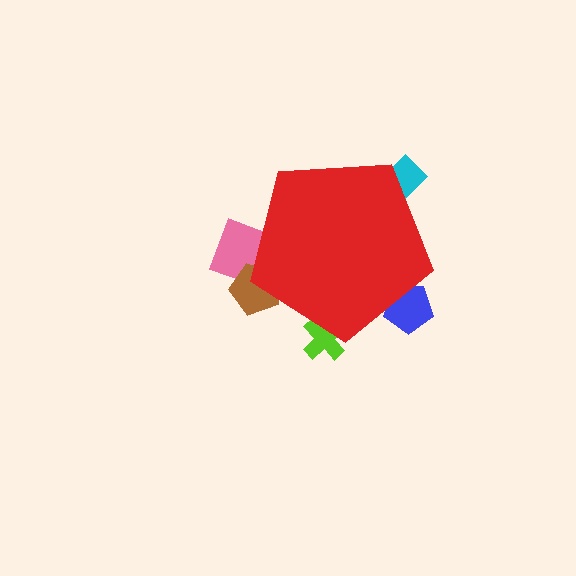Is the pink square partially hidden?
Yes, the pink square is partially hidden behind the red pentagon.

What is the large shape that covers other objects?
A red pentagon.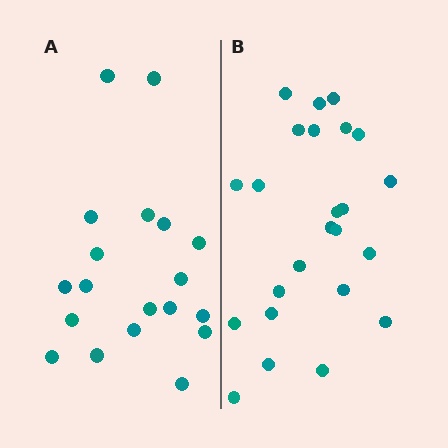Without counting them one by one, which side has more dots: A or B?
Region B (the right region) has more dots.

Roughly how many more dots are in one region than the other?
Region B has about 5 more dots than region A.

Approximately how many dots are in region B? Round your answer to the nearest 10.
About 20 dots. (The exact count is 24, which rounds to 20.)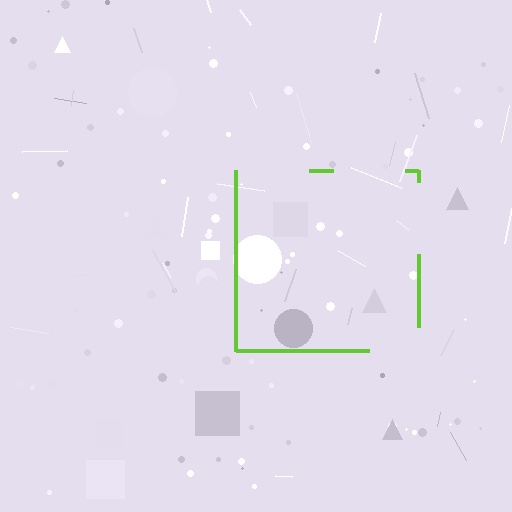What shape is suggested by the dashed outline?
The dashed outline suggests a square.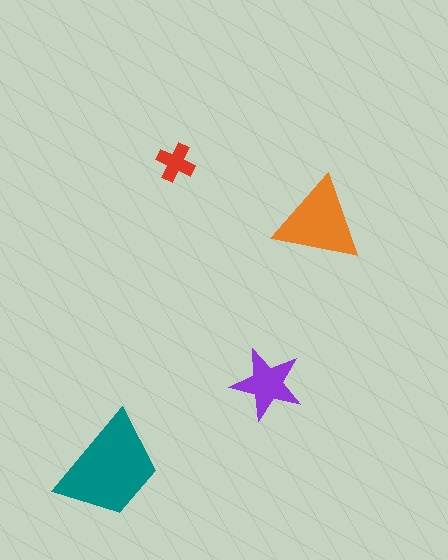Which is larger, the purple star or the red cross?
The purple star.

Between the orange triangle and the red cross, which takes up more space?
The orange triangle.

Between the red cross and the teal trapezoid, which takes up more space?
The teal trapezoid.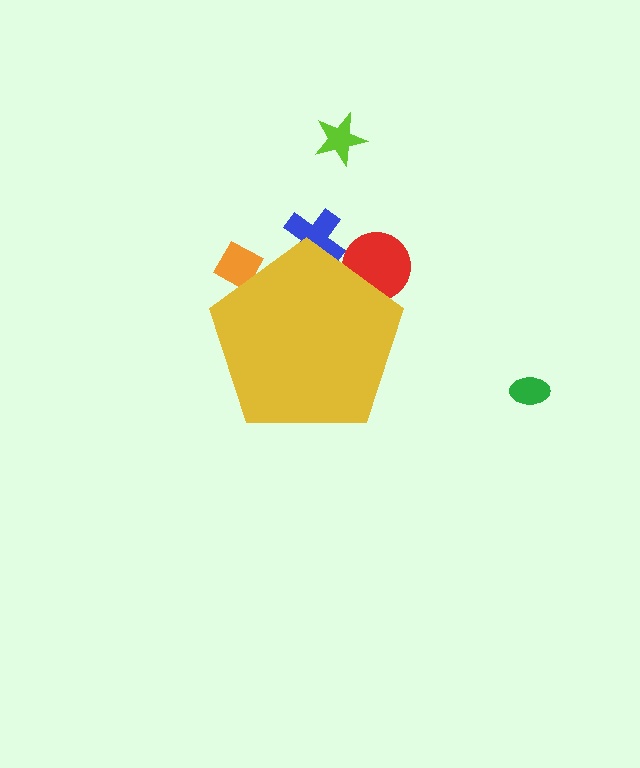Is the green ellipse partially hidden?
No, the green ellipse is fully visible.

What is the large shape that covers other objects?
A yellow pentagon.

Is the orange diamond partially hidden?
Yes, the orange diamond is partially hidden behind the yellow pentagon.